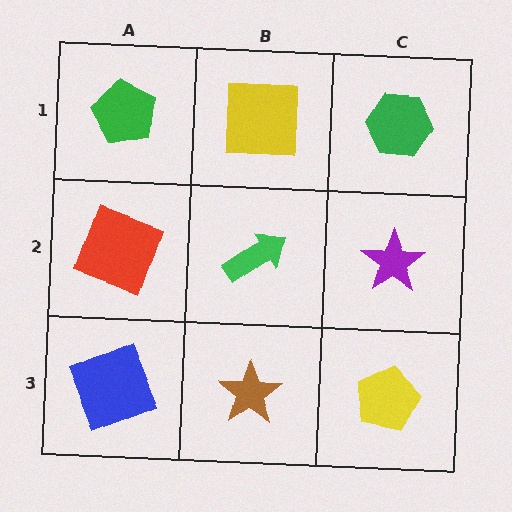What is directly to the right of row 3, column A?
A brown star.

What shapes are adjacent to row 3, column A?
A red square (row 2, column A), a brown star (row 3, column B).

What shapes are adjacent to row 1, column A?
A red square (row 2, column A), a yellow square (row 1, column B).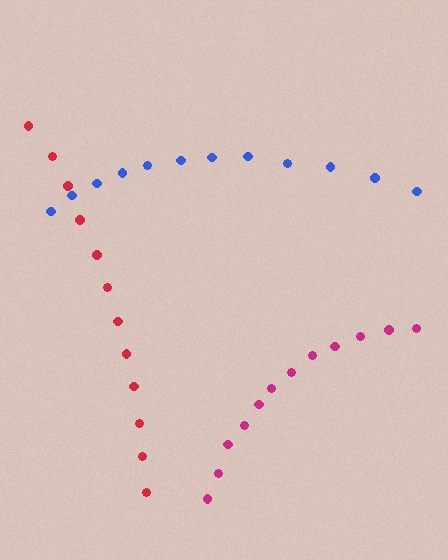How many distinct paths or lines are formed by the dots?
There are 3 distinct paths.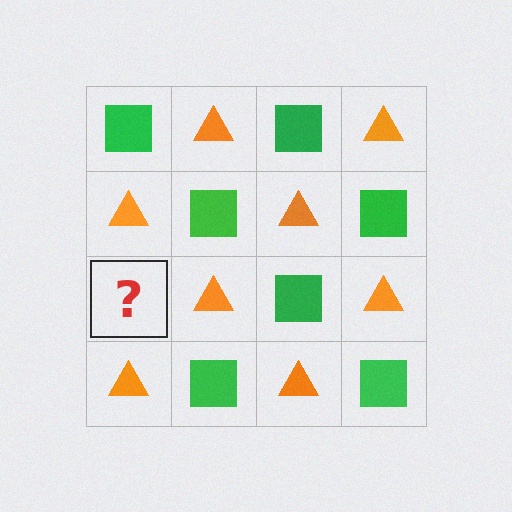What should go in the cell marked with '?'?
The missing cell should contain a green square.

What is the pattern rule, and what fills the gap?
The rule is that it alternates green square and orange triangle in a checkerboard pattern. The gap should be filled with a green square.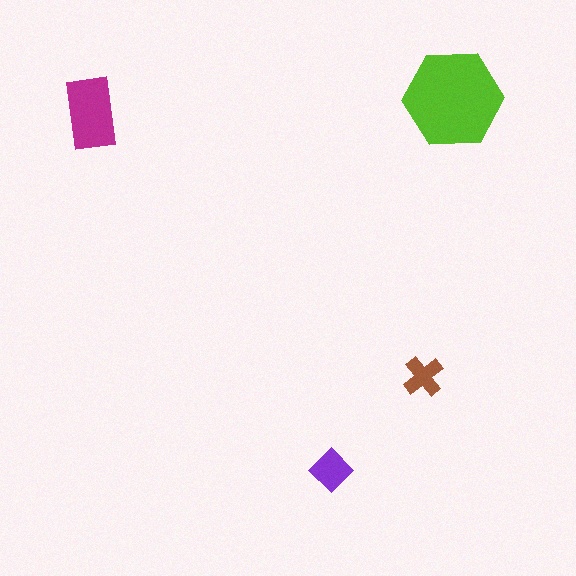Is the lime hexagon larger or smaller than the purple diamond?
Larger.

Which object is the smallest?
The brown cross.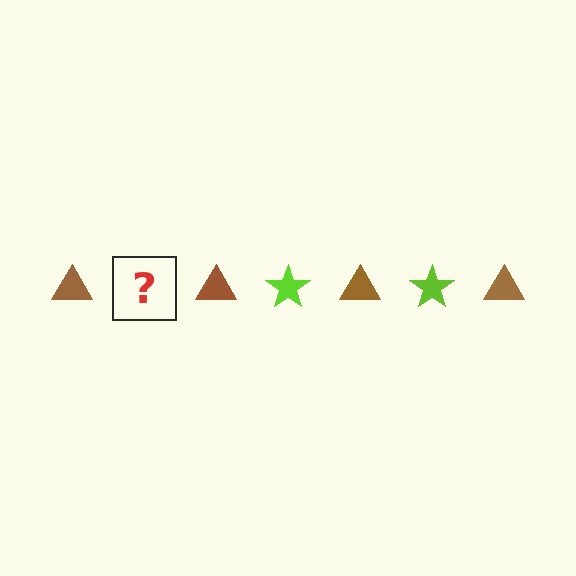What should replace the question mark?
The question mark should be replaced with a lime star.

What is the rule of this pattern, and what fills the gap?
The rule is that the pattern alternates between brown triangle and lime star. The gap should be filled with a lime star.